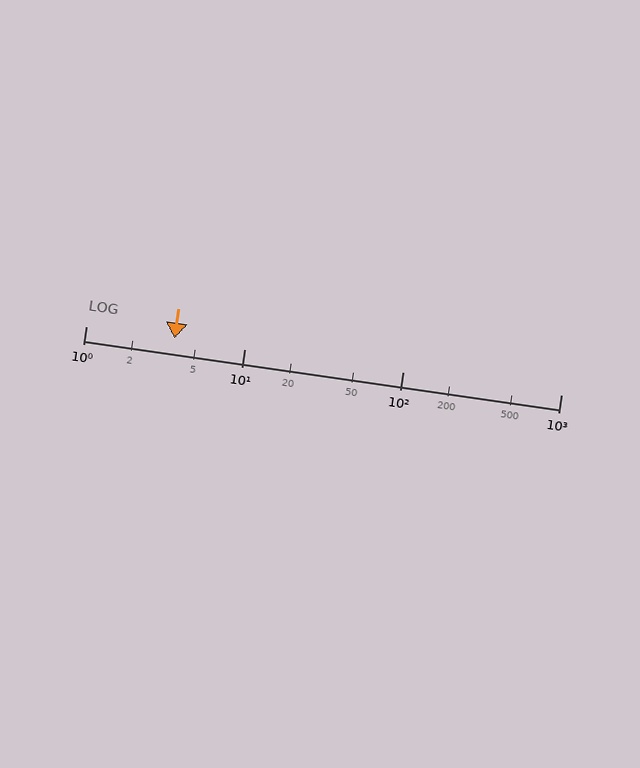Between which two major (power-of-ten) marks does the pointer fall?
The pointer is between 1 and 10.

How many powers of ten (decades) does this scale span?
The scale spans 3 decades, from 1 to 1000.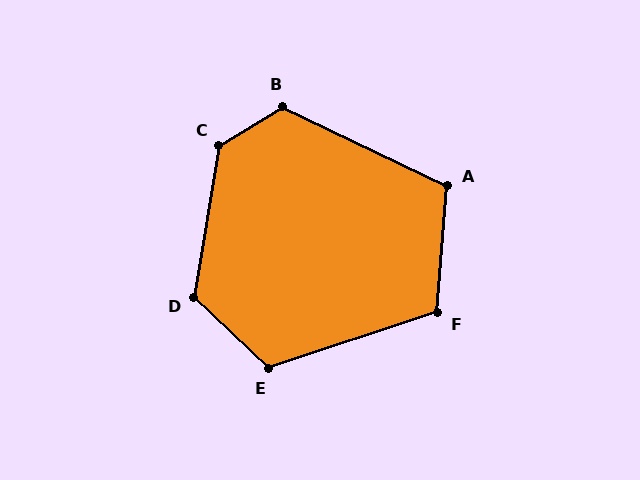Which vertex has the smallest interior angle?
A, at approximately 111 degrees.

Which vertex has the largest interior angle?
C, at approximately 131 degrees.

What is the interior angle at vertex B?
Approximately 123 degrees (obtuse).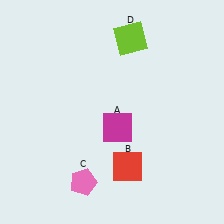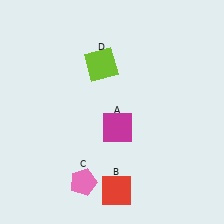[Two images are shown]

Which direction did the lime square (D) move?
The lime square (D) moved left.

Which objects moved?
The objects that moved are: the red square (B), the lime square (D).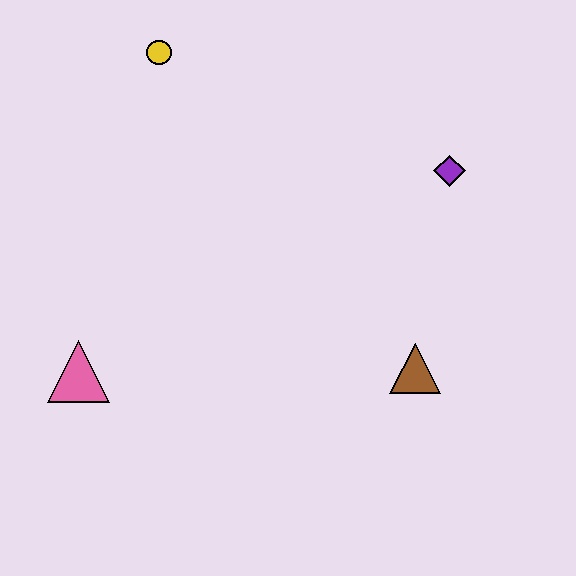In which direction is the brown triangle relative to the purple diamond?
The brown triangle is below the purple diamond.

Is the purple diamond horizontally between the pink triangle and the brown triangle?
No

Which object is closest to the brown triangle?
The purple diamond is closest to the brown triangle.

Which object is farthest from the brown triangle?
The yellow circle is farthest from the brown triangle.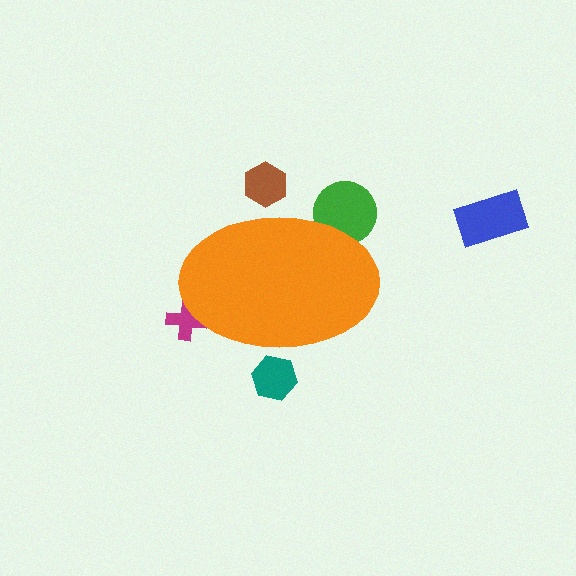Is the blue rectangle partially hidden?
No, the blue rectangle is fully visible.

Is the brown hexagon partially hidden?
Yes, the brown hexagon is partially hidden behind the orange ellipse.